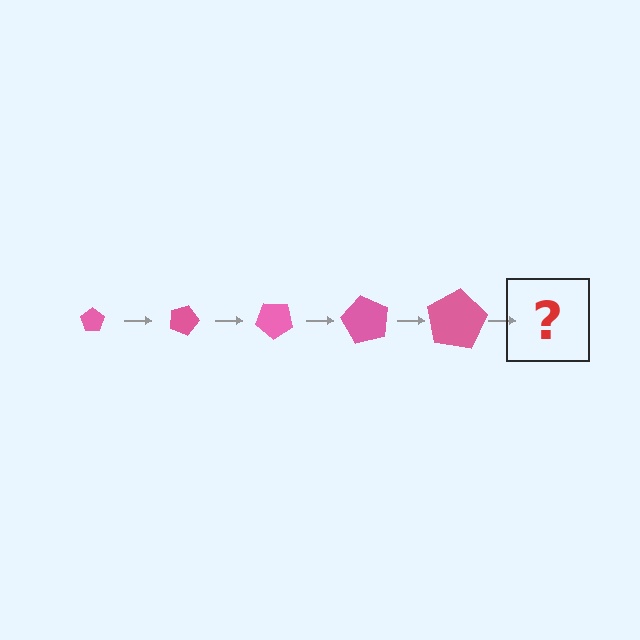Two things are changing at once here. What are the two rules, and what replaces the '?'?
The two rules are that the pentagon grows larger each step and it rotates 20 degrees each step. The '?' should be a pentagon, larger than the previous one and rotated 100 degrees from the start.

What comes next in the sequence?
The next element should be a pentagon, larger than the previous one and rotated 100 degrees from the start.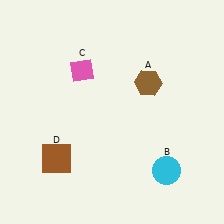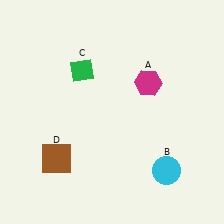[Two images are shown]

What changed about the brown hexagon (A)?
In Image 1, A is brown. In Image 2, it changed to magenta.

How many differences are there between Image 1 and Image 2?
There are 2 differences between the two images.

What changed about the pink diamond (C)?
In Image 1, C is pink. In Image 2, it changed to green.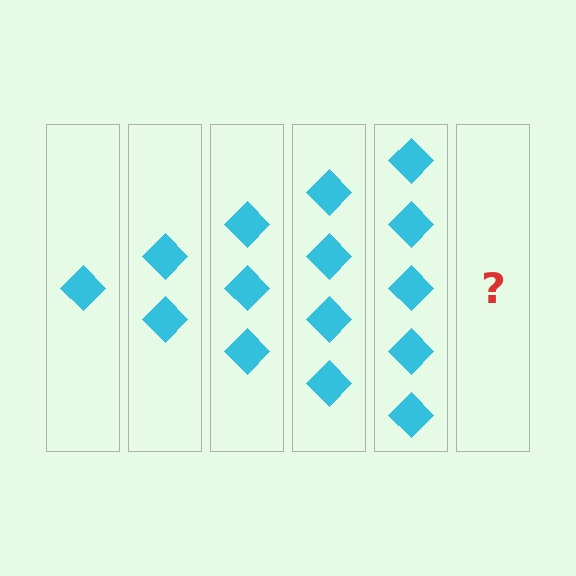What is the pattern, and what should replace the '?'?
The pattern is that each step adds one more diamond. The '?' should be 6 diamonds.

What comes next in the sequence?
The next element should be 6 diamonds.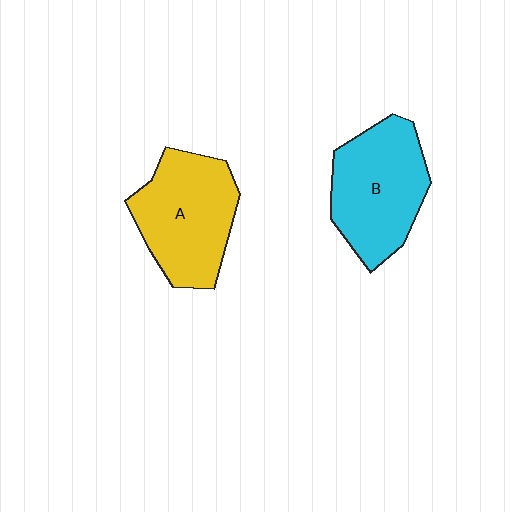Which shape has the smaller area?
Shape B (cyan).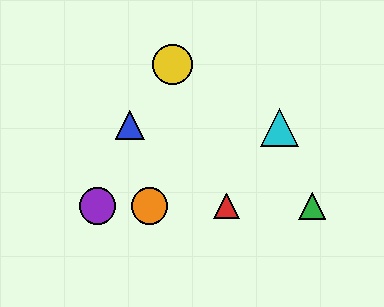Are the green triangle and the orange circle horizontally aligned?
Yes, both are at y≈206.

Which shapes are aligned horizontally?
The red triangle, the green triangle, the purple circle, the orange circle are aligned horizontally.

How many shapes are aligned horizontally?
4 shapes (the red triangle, the green triangle, the purple circle, the orange circle) are aligned horizontally.